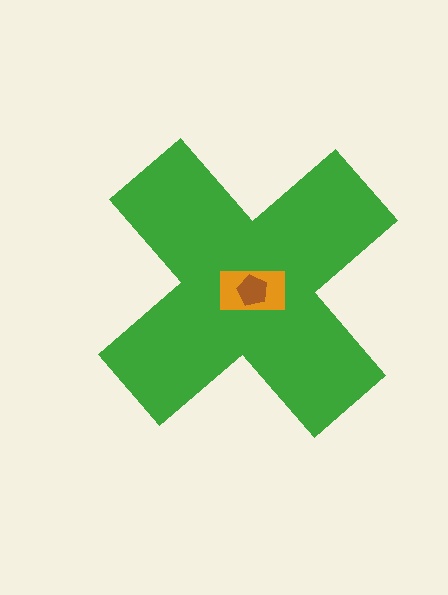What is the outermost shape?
The green cross.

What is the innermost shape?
The brown pentagon.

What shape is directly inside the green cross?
The orange rectangle.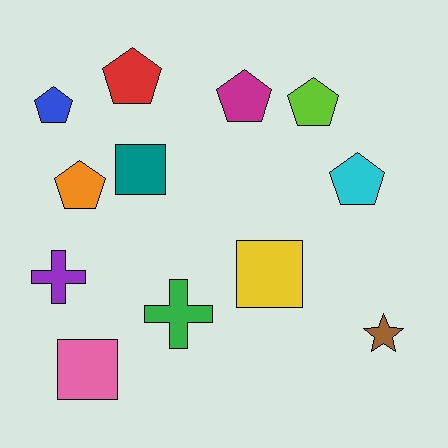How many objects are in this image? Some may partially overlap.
There are 12 objects.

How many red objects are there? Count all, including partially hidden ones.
There is 1 red object.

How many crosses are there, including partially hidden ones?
There are 2 crosses.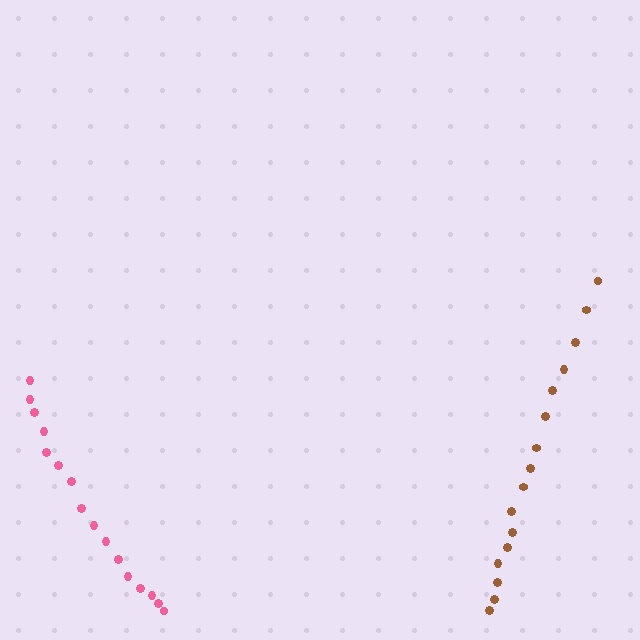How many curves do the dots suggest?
There are 2 distinct paths.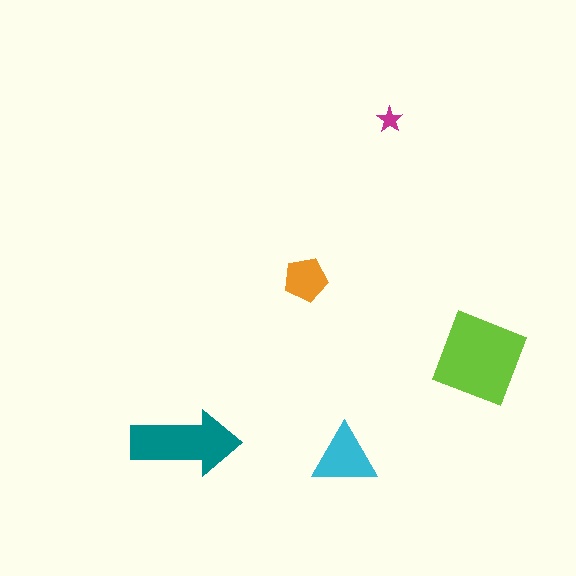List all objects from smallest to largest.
The magenta star, the orange pentagon, the cyan triangle, the teal arrow, the lime square.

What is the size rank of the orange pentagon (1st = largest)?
4th.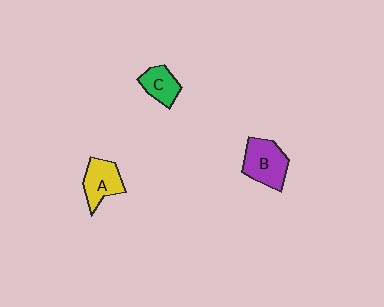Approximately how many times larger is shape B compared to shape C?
Approximately 1.6 times.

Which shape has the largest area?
Shape B (purple).